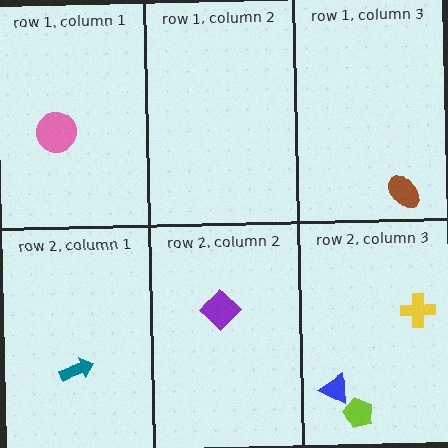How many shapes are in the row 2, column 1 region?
1.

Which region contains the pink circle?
The row 1, column 1 region.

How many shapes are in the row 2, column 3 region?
3.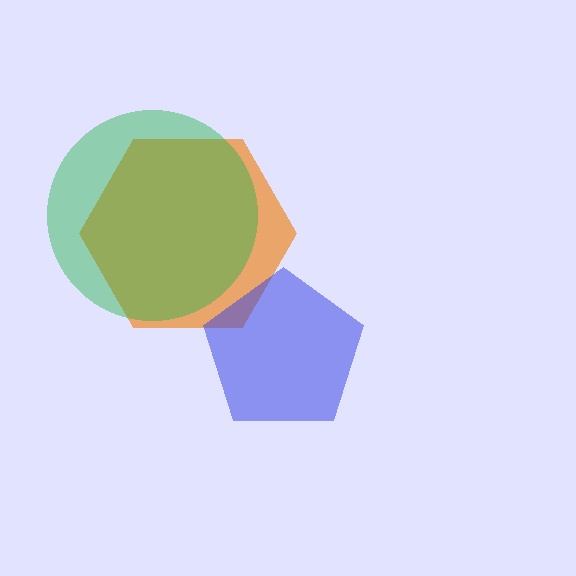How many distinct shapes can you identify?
There are 3 distinct shapes: an orange hexagon, a blue pentagon, a green circle.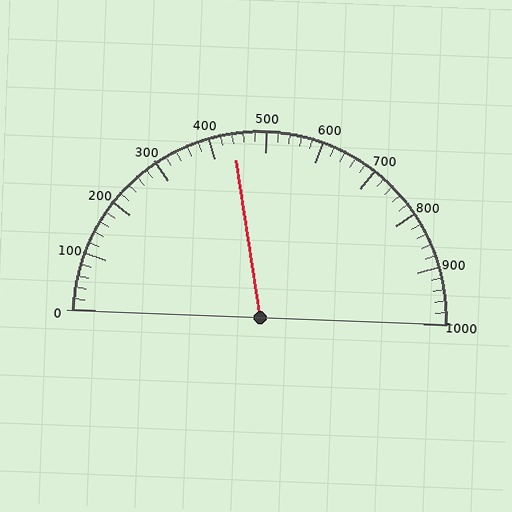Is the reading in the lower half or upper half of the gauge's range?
The reading is in the lower half of the range (0 to 1000).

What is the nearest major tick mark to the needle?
The nearest major tick mark is 400.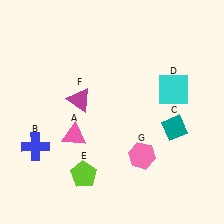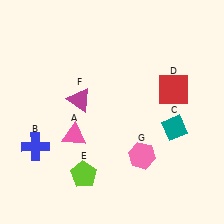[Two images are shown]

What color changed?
The square (D) changed from cyan in Image 1 to red in Image 2.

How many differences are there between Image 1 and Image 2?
There is 1 difference between the two images.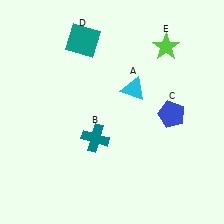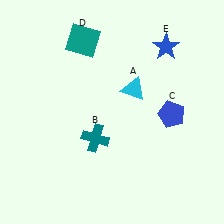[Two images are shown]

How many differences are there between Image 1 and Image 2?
There is 1 difference between the two images.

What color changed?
The star (E) changed from lime in Image 1 to blue in Image 2.